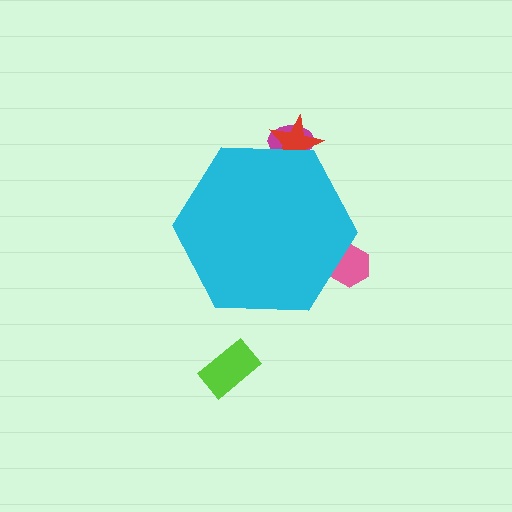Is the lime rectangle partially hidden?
No, the lime rectangle is fully visible.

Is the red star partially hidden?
Yes, the red star is partially hidden behind the cyan hexagon.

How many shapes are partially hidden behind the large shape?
3 shapes are partially hidden.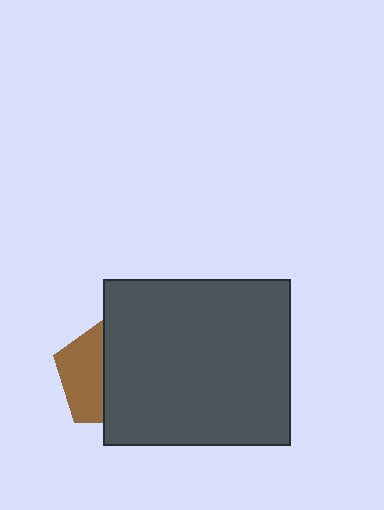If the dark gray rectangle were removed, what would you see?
You would see the complete brown pentagon.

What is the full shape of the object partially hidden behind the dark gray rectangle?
The partially hidden object is a brown pentagon.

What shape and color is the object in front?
The object in front is a dark gray rectangle.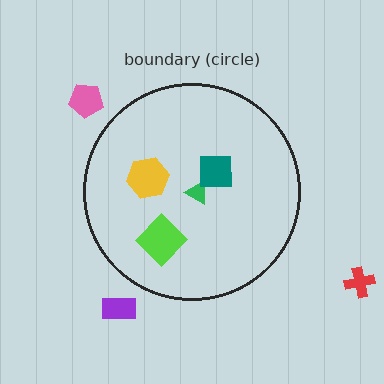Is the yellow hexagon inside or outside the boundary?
Inside.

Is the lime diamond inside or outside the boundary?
Inside.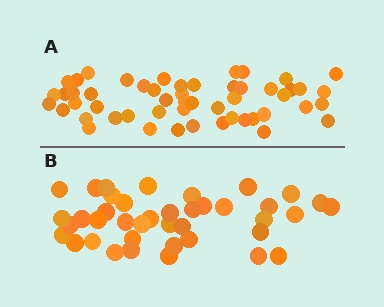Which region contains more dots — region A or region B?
Region A (the top region) has more dots.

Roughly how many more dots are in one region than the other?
Region A has roughly 12 or so more dots than region B.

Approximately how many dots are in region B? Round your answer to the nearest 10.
About 40 dots.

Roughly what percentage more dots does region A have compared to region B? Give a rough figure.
About 30% more.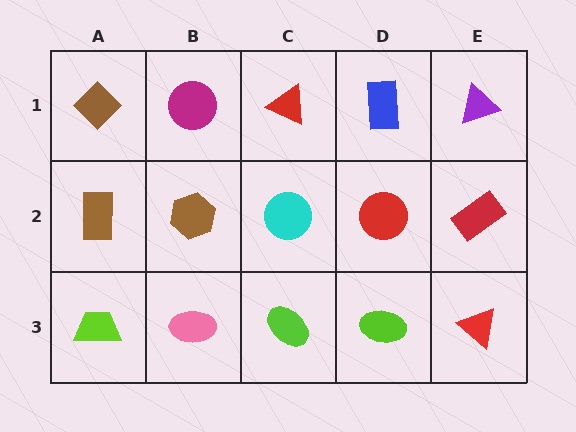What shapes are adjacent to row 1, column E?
A red rectangle (row 2, column E), a blue rectangle (row 1, column D).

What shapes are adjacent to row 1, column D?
A red circle (row 2, column D), a red triangle (row 1, column C), a purple triangle (row 1, column E).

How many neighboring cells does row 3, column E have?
2.